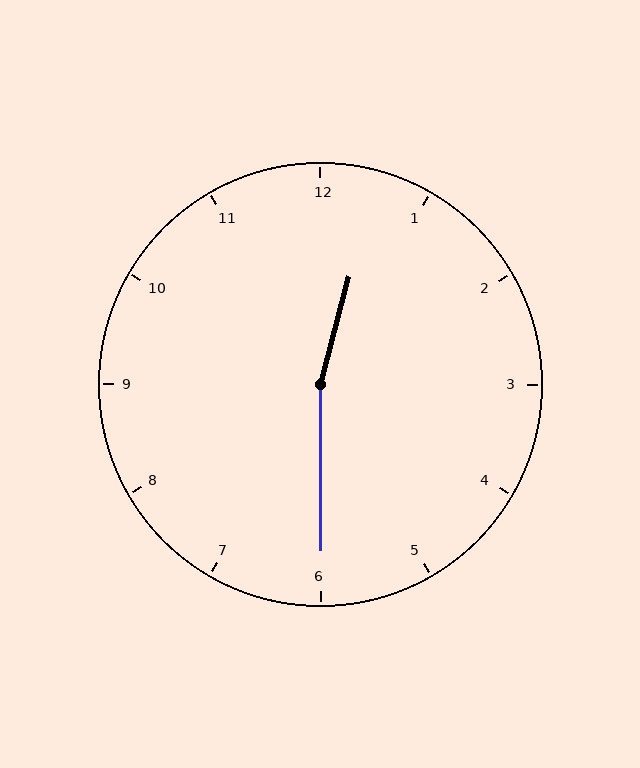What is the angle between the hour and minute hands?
Approximately 165 degrees.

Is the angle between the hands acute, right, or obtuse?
It is obtuse.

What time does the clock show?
12:30.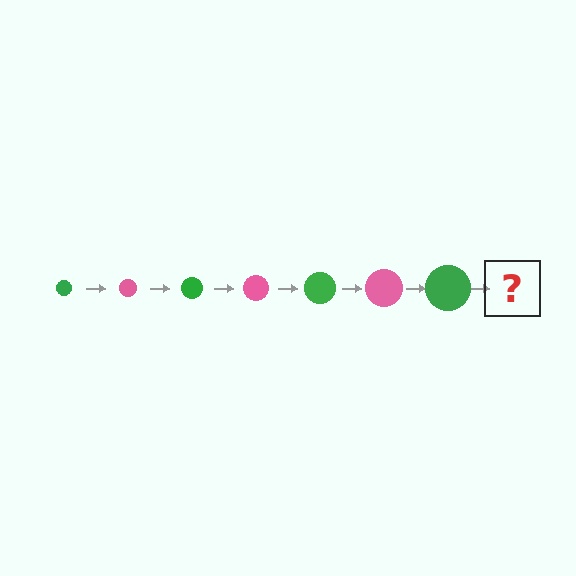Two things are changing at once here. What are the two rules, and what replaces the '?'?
The two rules are that the circle grows larger each step and the color cycles through green and pink. The '?' should be a pink circle, larger than the previous one.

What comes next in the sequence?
The next element should be a pink circle, larger than the previous one.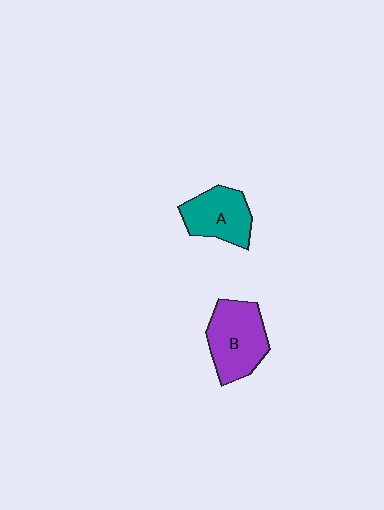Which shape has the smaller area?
Shape A (teal).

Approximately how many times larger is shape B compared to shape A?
Approximately 1.2 times.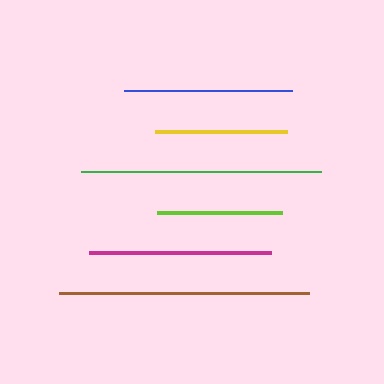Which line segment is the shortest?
The lime line is the shortest at approximately 125 pixels.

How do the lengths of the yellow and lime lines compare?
The yellow and lime lines are approximately the same length.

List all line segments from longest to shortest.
From longest to shortest: brown, green, magenta, blue, yellow, lime.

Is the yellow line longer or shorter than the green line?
The green line is longer than the yellow line.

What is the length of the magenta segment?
The magenta segment is approximately 182 pixels long.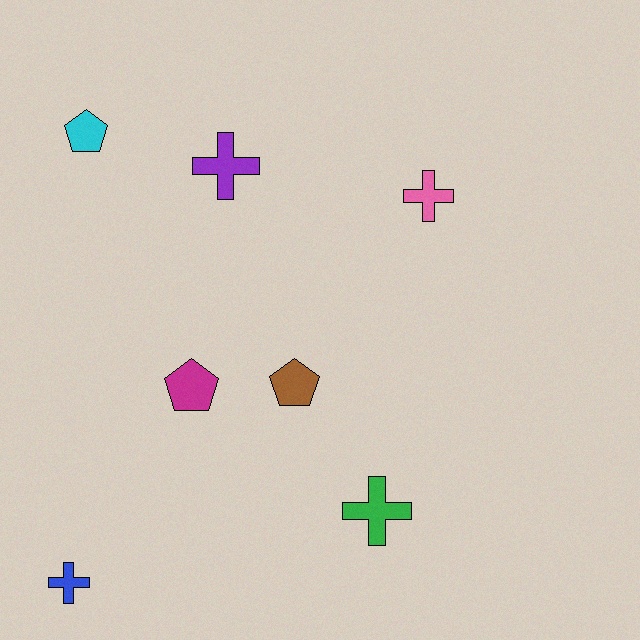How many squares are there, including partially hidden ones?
There are no squares.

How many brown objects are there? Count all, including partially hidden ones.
There is 1 brown object.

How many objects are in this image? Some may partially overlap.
There are 7 objects.